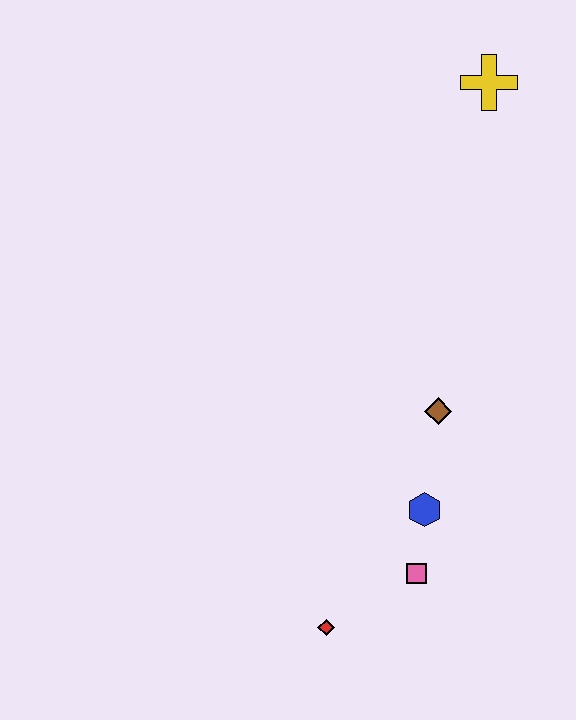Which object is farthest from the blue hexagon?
The yellow cross is farthest from the blue hexagon.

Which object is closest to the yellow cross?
The brown diamond is closest to the yellow cross.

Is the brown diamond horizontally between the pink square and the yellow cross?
Yes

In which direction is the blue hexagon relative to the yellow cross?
The blue hexagon is below the yellow cross.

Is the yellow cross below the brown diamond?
No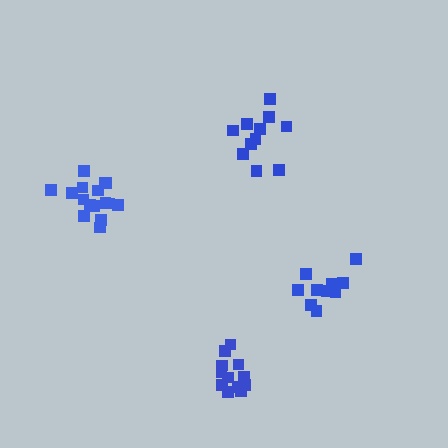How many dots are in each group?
Group 1: 12 dots, Group 2: 11 dots, Group 3: 16 dots, Group 4: 10 dots (49 total).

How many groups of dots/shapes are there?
There are 4 groups.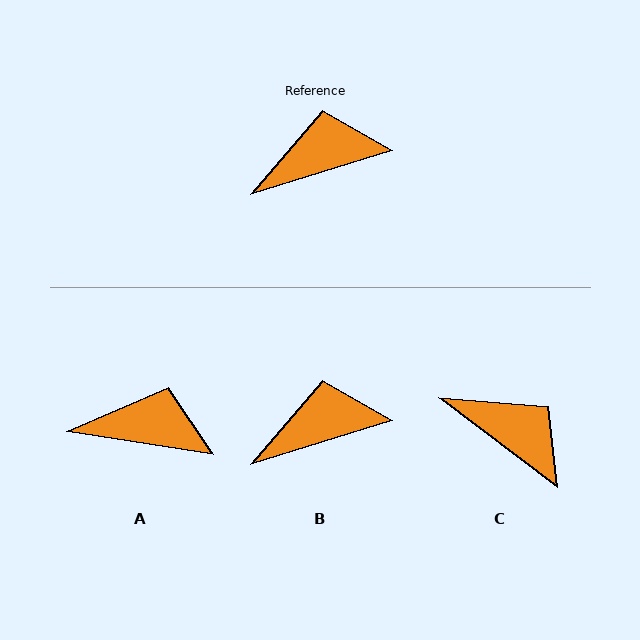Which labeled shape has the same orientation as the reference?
B.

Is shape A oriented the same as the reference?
No, it is off by about 26 degrees.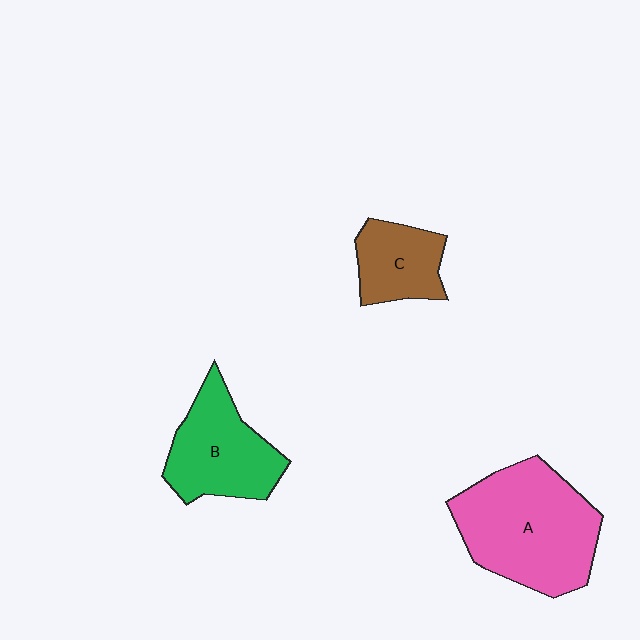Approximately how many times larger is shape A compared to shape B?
Approximately 1.5 times.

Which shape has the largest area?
Shape A (pink).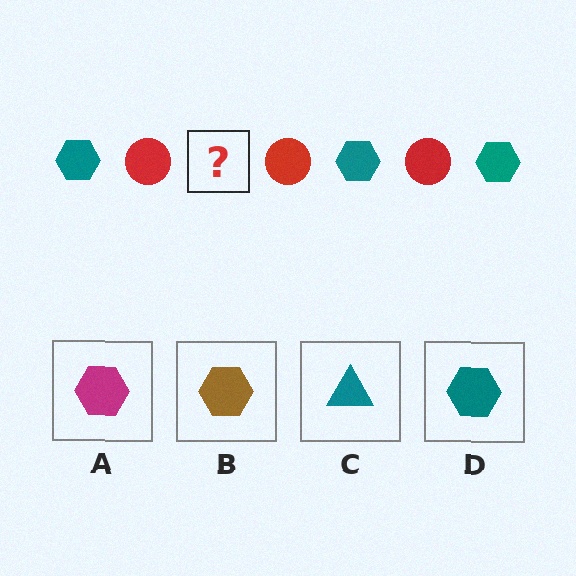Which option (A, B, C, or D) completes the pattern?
D.